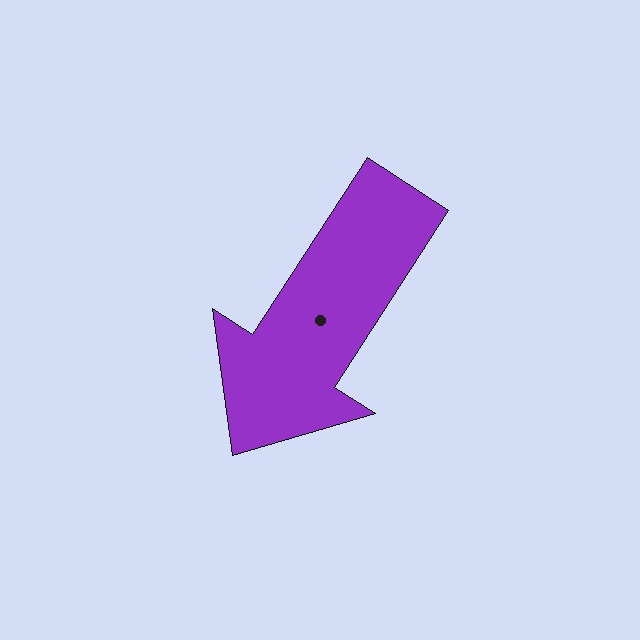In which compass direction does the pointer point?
Southwest.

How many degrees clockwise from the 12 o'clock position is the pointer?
Approximately 213 degrees.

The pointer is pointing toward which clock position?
Roughly 7 o'clock.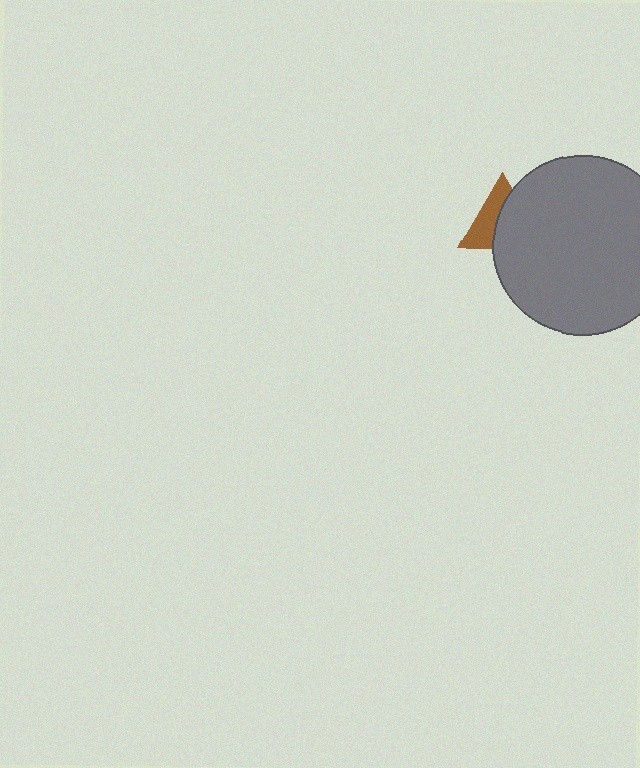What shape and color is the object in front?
The object in front is a gray circle.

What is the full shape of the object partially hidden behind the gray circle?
The partially hidden object is a brown triangle.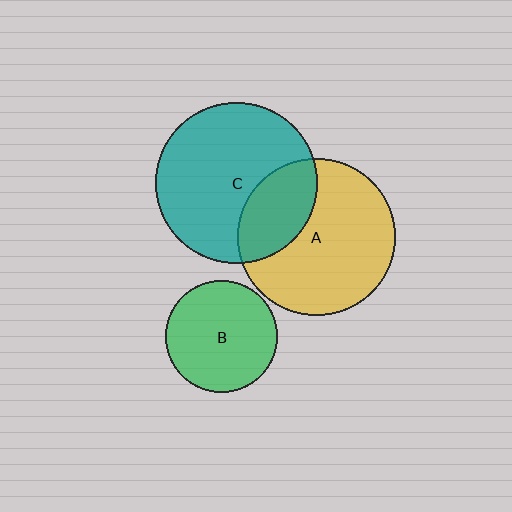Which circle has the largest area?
Circle C (teal).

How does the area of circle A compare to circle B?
Approximately 2.0 times.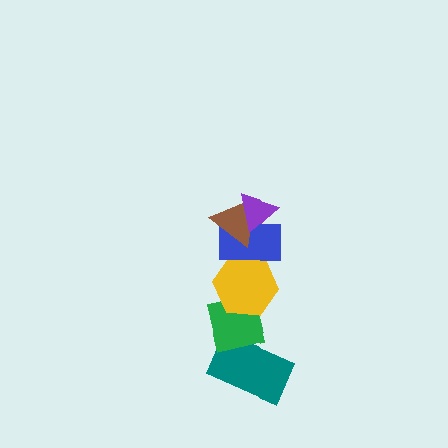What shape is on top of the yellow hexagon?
The blue rectangle is on top of the yellow hexagon.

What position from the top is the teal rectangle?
The teal rectangle is 6th from the top.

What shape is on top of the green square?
The yellow hexagon is on top of the green square.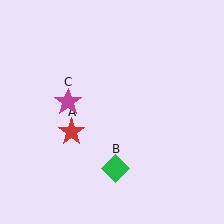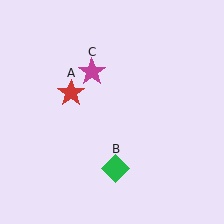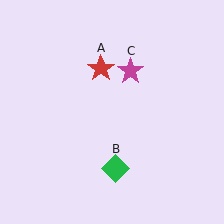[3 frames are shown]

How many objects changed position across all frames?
2 objects changed position: red star (object A), magenta star (object C).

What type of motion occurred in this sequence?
The red star (object A), magenta star (object C) rotated clockwise around the center of the scene.